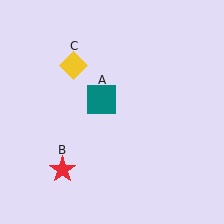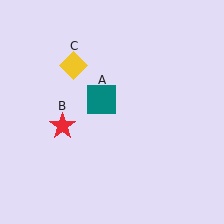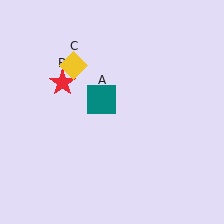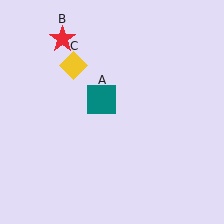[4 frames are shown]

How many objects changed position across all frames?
1 object changed position: red star (object B).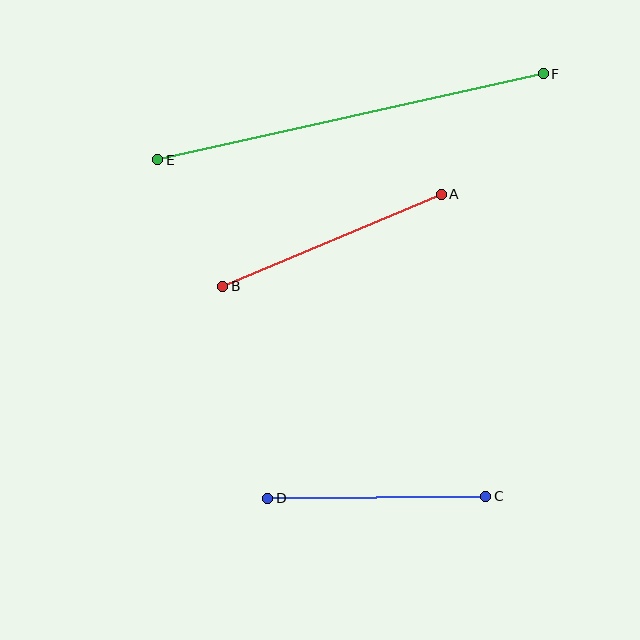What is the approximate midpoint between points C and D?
The midpoint is at approximately (377, 497) pixels.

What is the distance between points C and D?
The distance is approximately 218 pixels.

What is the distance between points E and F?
The distance is approximately 395 pixels.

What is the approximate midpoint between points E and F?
The midpoint is at approximately (350, 117) pixels.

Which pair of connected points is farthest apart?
Points E and F are farthest apart.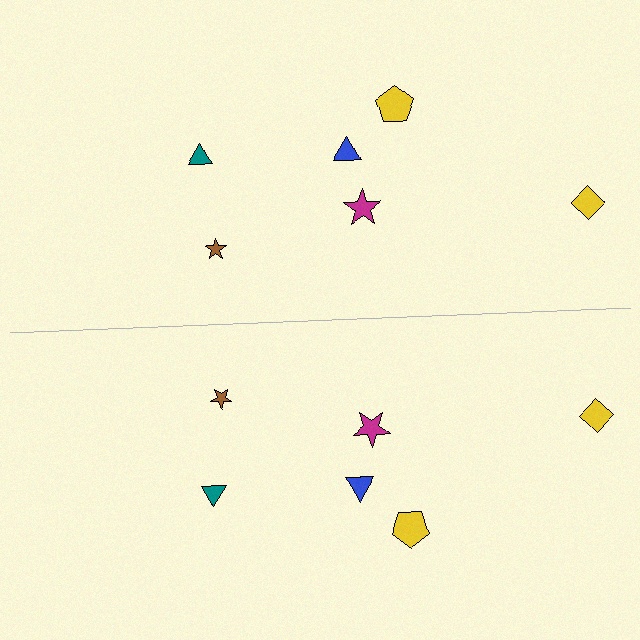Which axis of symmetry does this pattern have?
The pattern has a horizontal axis of symmetry running through the center of the image.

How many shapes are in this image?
There are 12 shapes in this image.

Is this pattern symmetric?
Yes, this pattern has bilateral (reflection) symmetry.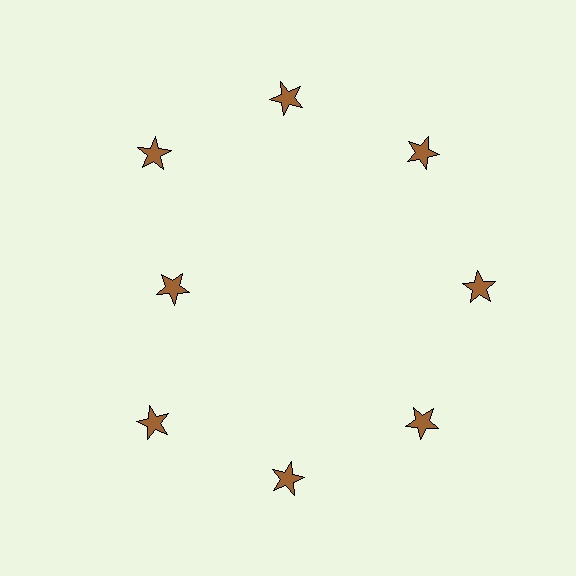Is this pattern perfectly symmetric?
No. The 8 brown stars are arranged in a ring, but one element near the 9 o'clock position is pulled inward toward the center, breaking the 8-fold rotational symmetry.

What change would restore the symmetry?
The symmetry would be restored by moving it outward, back onto the ring so that all 8 stars sit at equal angles and equal distance from the center.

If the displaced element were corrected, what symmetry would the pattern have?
It would have 8-fold rotational symmetry — the pattern would map onto itself every 45 degrees.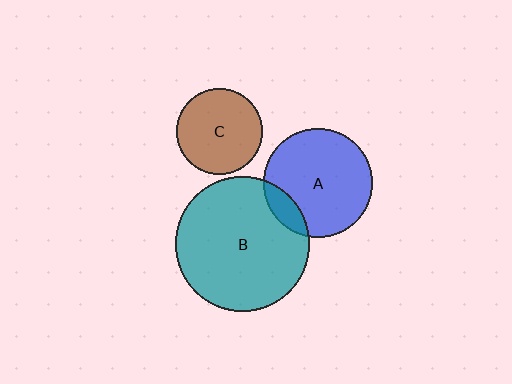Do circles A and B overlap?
Yes.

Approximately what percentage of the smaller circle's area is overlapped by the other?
Approximately 15%.